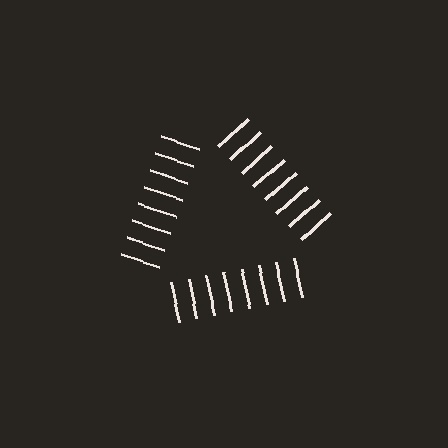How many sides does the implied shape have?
3 sides — the line-ends trace a triangle.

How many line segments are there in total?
24 — 8 along each of the 3 edges.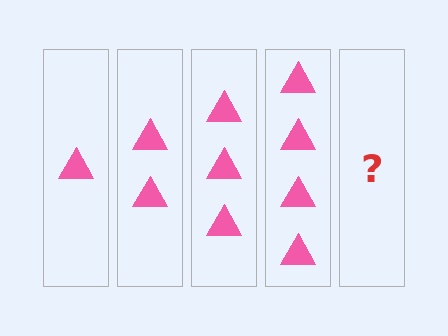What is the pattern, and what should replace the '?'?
The pattern is that each step adds one more triangle. The '?' should be 5 triangles.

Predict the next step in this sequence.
The next step is 5 triangles.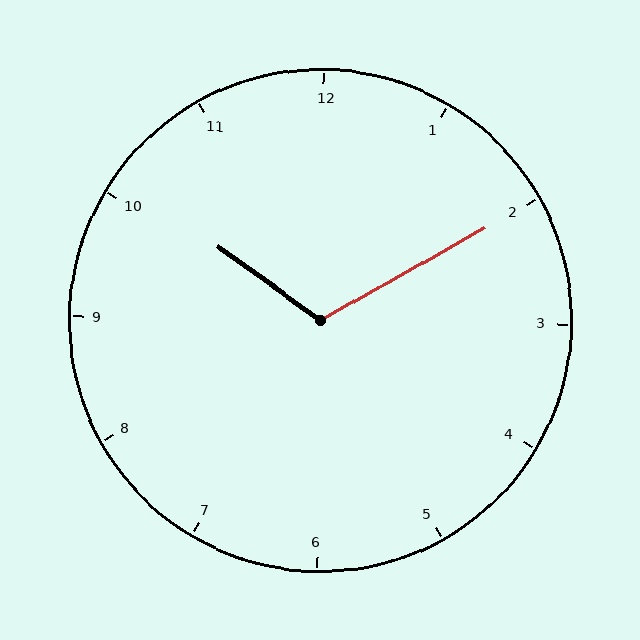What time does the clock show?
10:10.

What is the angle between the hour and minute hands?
Approximately 115 degrees.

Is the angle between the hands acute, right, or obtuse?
It is obtuse.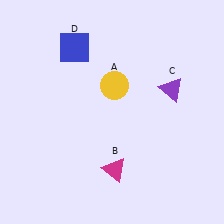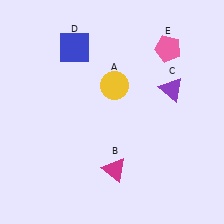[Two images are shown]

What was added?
A pink pentagon (E) was added in Image 2.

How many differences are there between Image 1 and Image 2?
There is 1 difference between the two images.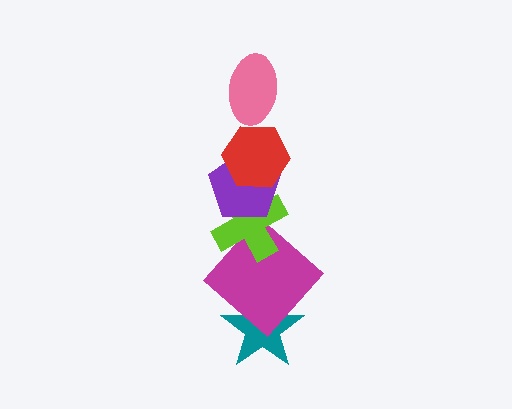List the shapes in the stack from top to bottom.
From top to bottom: the pink ellipse, the red hexagon, the purple pentagon, the lime cross, the magenta diamond, the teal star.